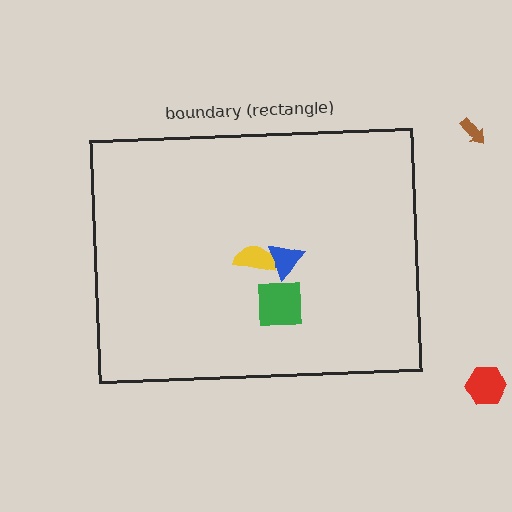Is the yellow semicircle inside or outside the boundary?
Inside.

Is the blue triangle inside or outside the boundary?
Inside.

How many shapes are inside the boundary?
3 inside, 2 outside.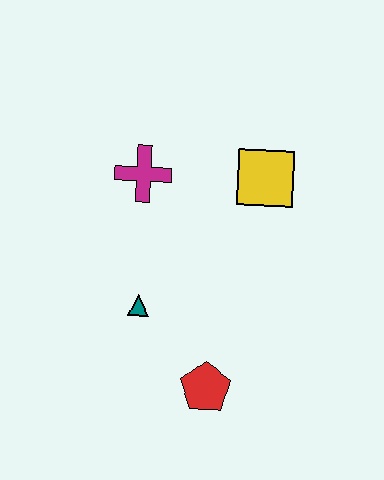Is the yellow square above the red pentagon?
Yes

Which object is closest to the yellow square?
The magenta cross is closest to the yellow square.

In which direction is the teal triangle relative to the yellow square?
The teal triangle is below the yellow square.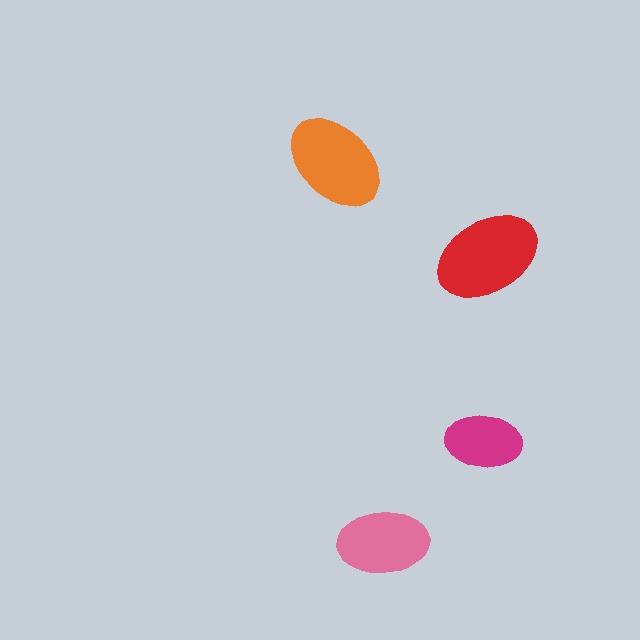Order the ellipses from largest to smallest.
the red one, the orange one, the pink one, the magenta one.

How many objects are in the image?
There are 4 objects in the image.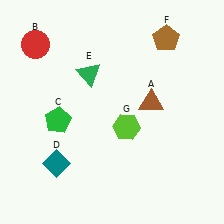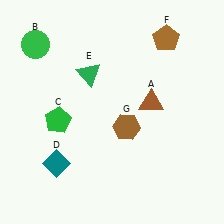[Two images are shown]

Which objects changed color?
B changed from red to green. G changed from lime to brown.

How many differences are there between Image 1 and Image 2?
There are 2 differences between the two images.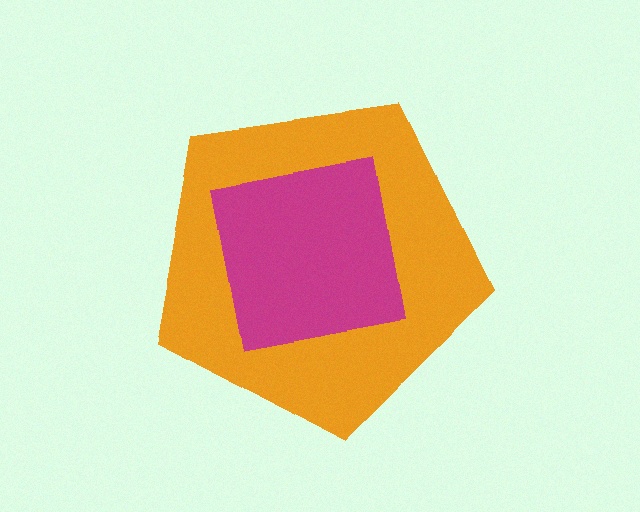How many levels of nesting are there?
2.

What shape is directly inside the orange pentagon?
The magenta square.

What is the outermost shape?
The orange pentagon.